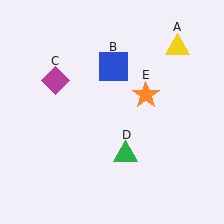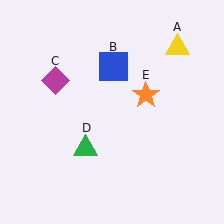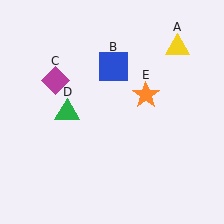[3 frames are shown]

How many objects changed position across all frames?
1 object changed position: green triangle (object D).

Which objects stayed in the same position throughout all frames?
Yellow triangle (object A) and blue square (object B) and magenta diamond (object C) and orange star (object E) remained stationary.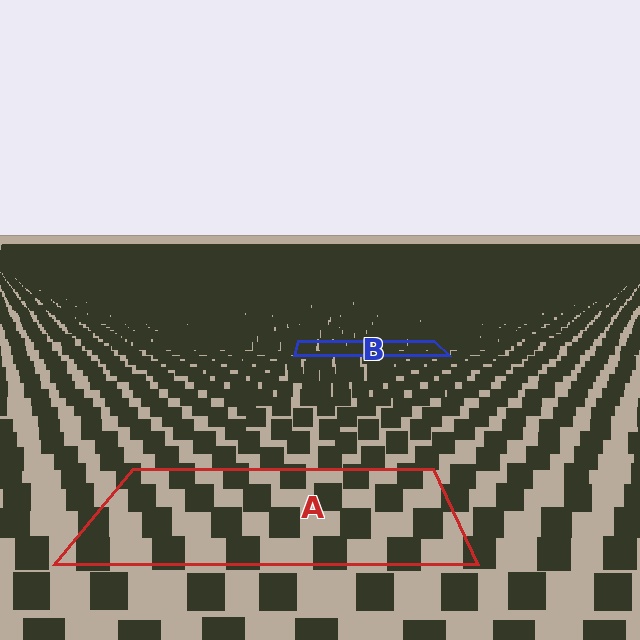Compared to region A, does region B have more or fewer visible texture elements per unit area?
Region B has more texture elements per unit area — they are packed more densely because it is farther away.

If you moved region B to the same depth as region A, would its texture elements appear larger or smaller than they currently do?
They would appear larger. At a closer depth, the same texture elements are projected at a bigger on-screen size.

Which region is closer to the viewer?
Region A is closer. The texture elements there are larger and more spread out.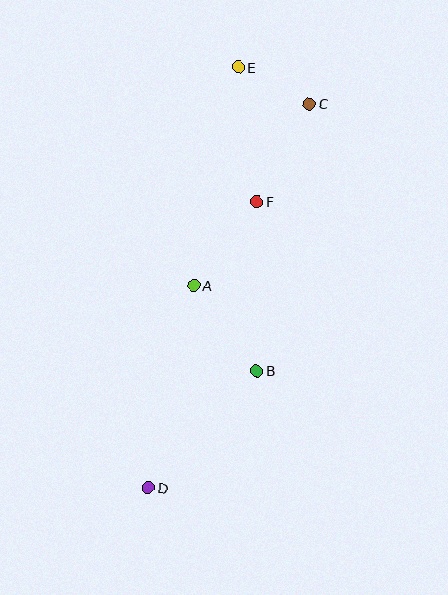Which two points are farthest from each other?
Points D and E are farthest from each other.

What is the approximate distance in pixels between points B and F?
The distance between B and F is approximately 169 pixels.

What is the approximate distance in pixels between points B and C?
The distance between B and C is approximately 272 pixels.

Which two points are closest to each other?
Points C and E are closest to each other.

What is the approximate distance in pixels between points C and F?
The distance between C and F is approximately 111 pixels.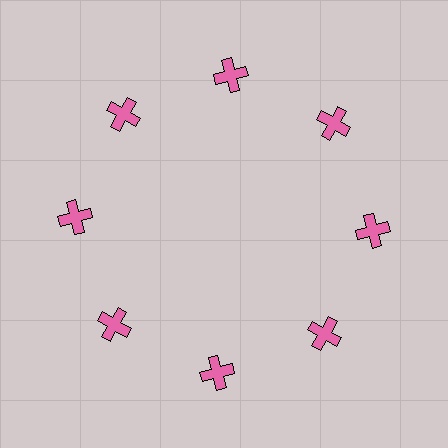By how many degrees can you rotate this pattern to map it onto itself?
The pattern maps onto itself every 45 degrees of rotation.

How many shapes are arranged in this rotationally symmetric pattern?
There are 8 shapes, arranged in 8 groups of 1.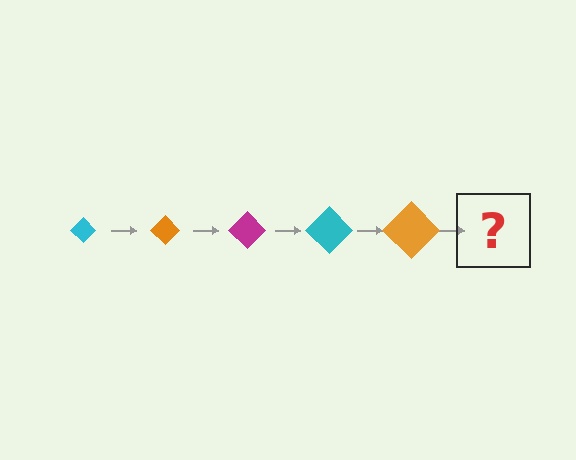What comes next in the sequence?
The next element should be a magenta diamond, larger than the previous one.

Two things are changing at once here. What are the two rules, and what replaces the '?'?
The two rules are that the diamond grows larger each step and the color cycles through cyan, orange, and magenta. The '?' should be a magenta diamond, larger than the previous one.